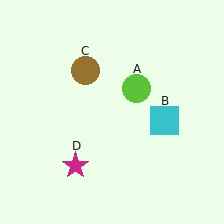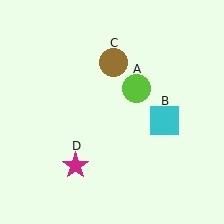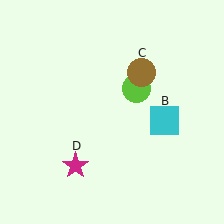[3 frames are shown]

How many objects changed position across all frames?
1 object changed position: brown circle (object C).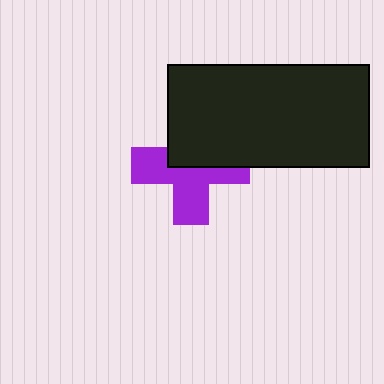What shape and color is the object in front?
The object in front is a black rectangle.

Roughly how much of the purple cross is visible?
About half of it is visible (roughly 57%).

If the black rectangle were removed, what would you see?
You would see the complete purple cross.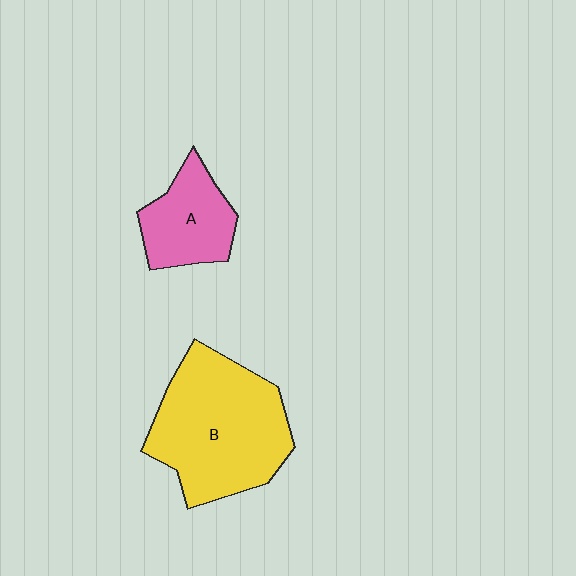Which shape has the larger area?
Shape B (yellow).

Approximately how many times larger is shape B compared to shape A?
Approximately 2.1 times.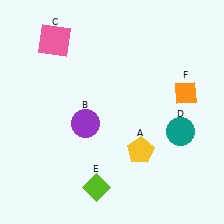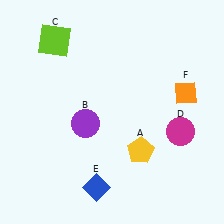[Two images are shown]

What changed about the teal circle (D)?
In Image 1, D is teal. In Image 2, it changed to magenta.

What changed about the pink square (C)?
In Image 1, C is pink. In Image 2, it changed to lime.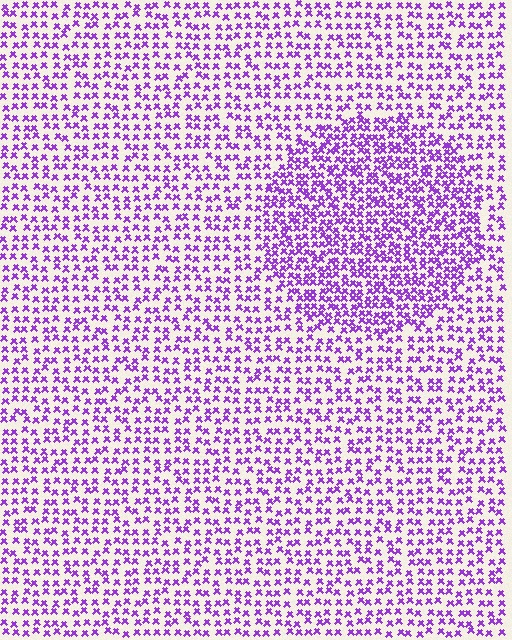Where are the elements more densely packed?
The elements are more densely packed inside the circle boundary.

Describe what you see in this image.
The image contains small purple elements arranged at two different densities. A circle-shaped region is visible where the elements are more densely packed than the surrounding area.